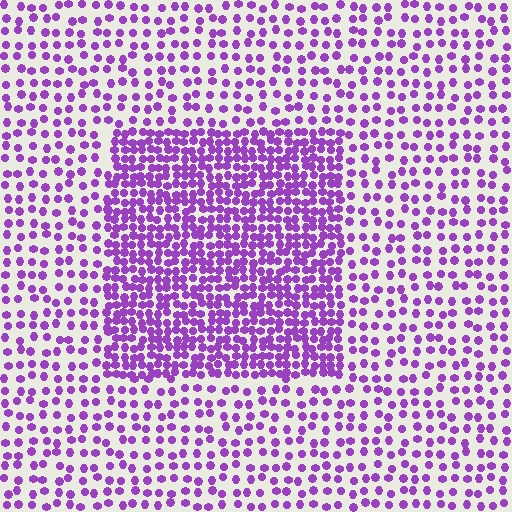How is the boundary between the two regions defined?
The boundary is defined by a change in element density (approximately 2.2x ratio). All elements are the same color, size, and shape.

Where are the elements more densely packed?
The elements are more densely packed inside the rectangle boundary.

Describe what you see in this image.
The image contains small purple elements arranged at two different densities. A rectangle-shaped region is visible where the elements are more densely packed than the surrounding area.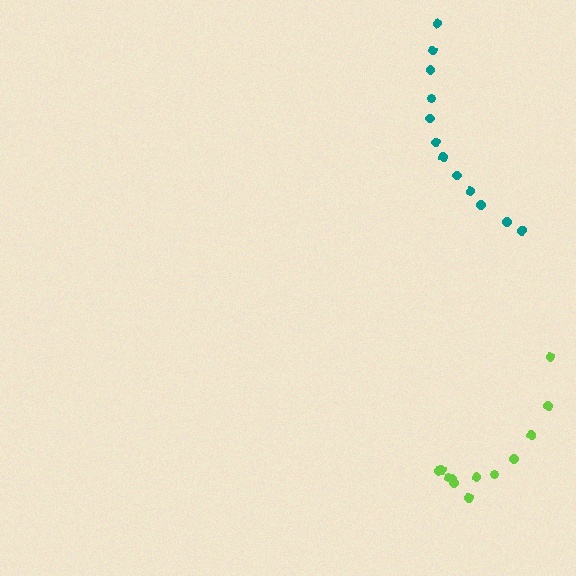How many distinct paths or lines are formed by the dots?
There are 2 distinct paths.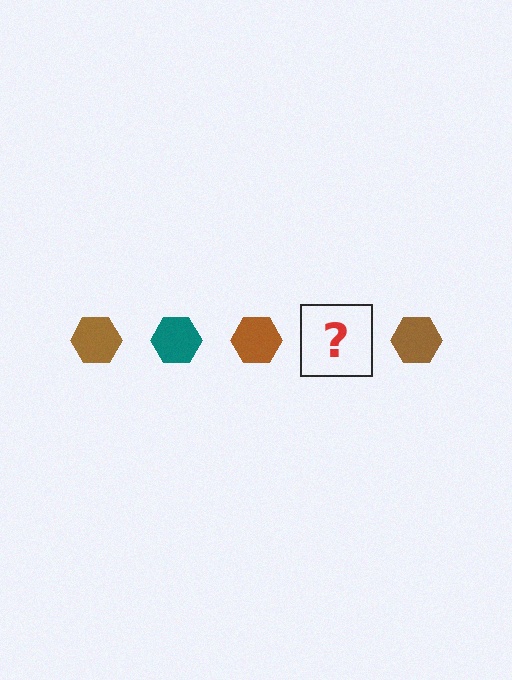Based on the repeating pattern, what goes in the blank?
The blank should be a teal hexagon.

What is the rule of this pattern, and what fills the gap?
The rule is that the pattern cycles through brown, teal hexagons. The gap should be filled with a teal hexagon.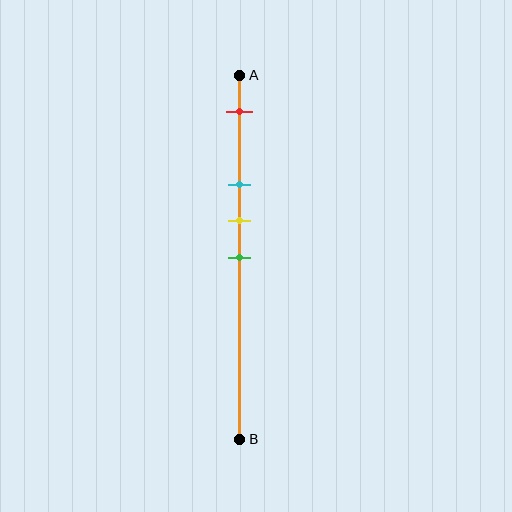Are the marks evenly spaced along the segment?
No, the marks are not evenly spaced.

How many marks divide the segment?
There are 4 marks dividing the segment.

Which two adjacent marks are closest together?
The yellow and green marks are the closest adjacent pair.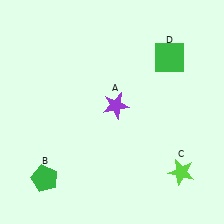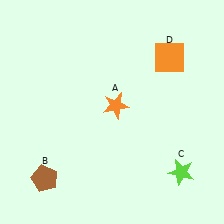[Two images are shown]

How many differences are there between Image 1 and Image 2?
There are 3 differences between the two images.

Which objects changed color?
A changed from purple to orange. B changed from green to brown. D changed from green to orange.